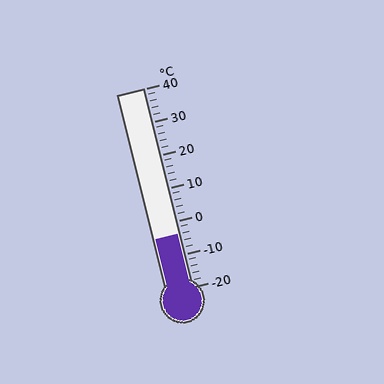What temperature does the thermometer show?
The thermometer shows approximately -4°C.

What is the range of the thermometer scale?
The thermometer scale ranges from -20°C to 40°C.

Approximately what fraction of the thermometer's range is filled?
The thermometer is filled to approximately 25% of its range.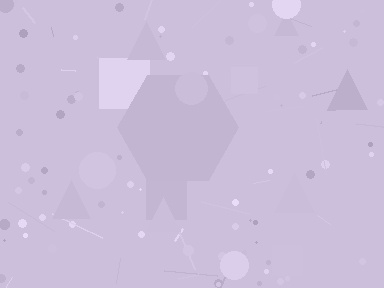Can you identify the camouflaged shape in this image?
The camouflaged shape is a hexagon.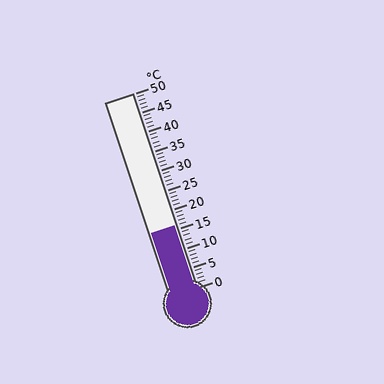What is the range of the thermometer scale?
The thermometer scale ranges from 0°C to 50°C.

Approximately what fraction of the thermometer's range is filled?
The thermometer is filled to approximately 30% of its range.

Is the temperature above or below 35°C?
The temperature is below 35°C.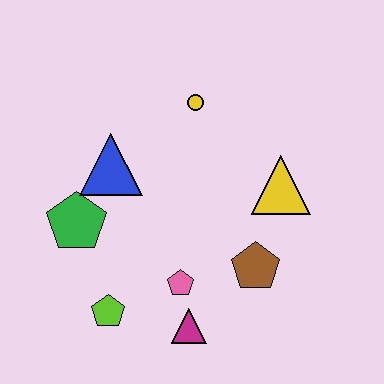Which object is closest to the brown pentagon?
The pink pentagon is closest to the brown pentagon.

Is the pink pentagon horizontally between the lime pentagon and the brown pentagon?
Yes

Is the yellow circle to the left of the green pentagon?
No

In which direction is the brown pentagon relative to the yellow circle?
The brown pentagon is below the yellow circle.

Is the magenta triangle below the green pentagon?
Yes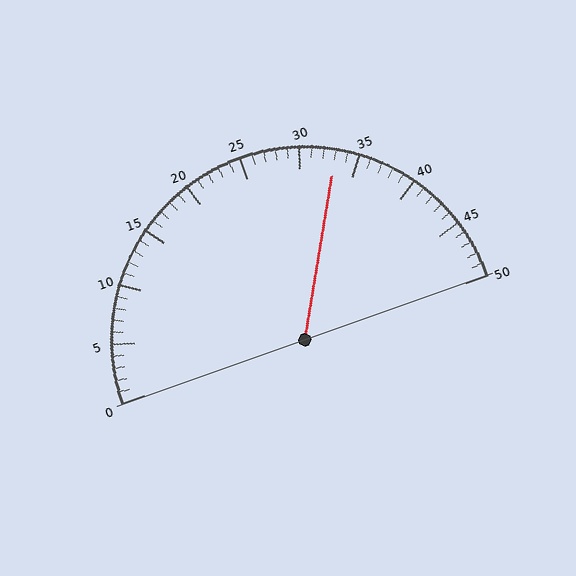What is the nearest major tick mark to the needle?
The nearest major tick mark is 35.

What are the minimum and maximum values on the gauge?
The gauge ranges from 0 to 50.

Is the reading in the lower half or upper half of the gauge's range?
The reading is in the upper half of the range (0 to 50).